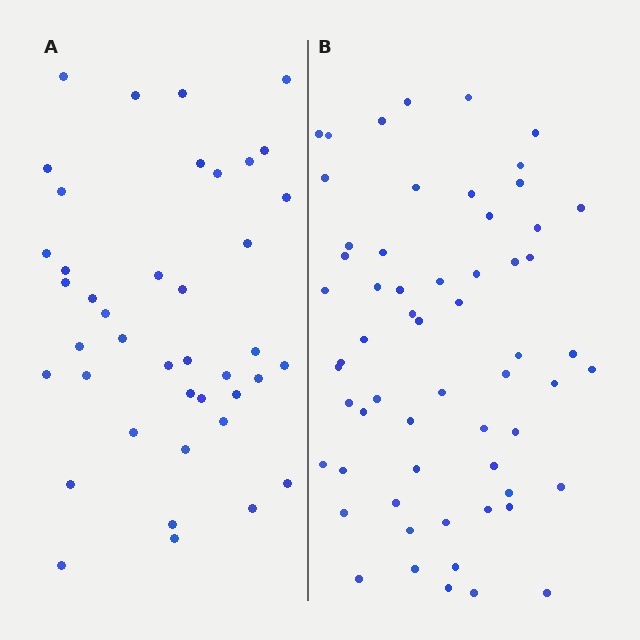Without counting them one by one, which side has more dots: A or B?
Region B (the right region) has more dots.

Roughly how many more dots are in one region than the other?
Region B has approximately 20 more dots than region A.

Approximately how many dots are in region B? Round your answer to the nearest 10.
About 60 dots.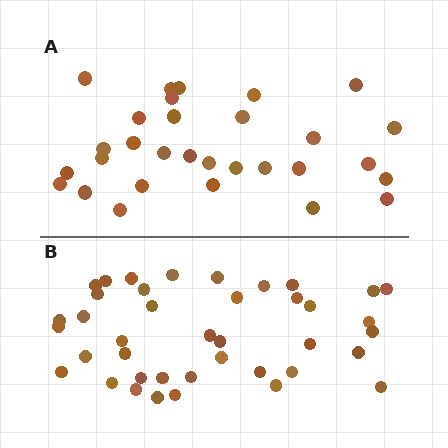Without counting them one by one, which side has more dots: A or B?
Region B (the bottom region) has more dots.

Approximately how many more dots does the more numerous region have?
Region B has roughly 10 or so more dots than region A.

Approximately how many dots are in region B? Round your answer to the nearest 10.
About 40 dots.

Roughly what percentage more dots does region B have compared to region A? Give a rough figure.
About 35% more.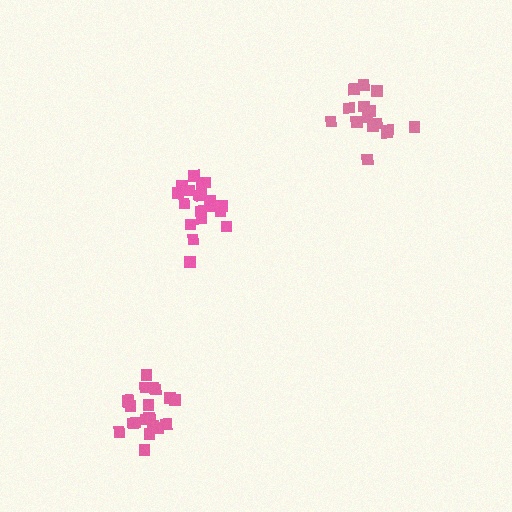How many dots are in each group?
Group 1: 19 dots, Group 2: 15 dots, Group 3: 21 dots (55 total).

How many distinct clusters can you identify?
There are 3 distinct clusters.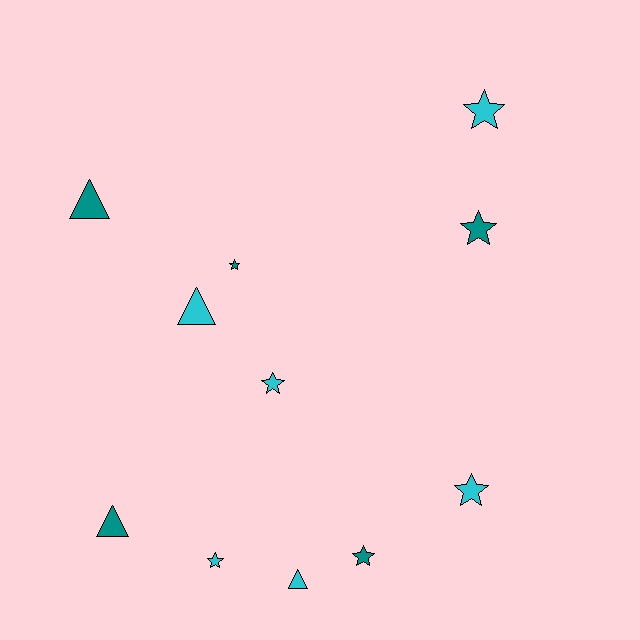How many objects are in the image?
There are 11 objects.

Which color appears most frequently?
Cyan, with 6 objects.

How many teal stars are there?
There are 3 teal stars.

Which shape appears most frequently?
Star, with 7 objects.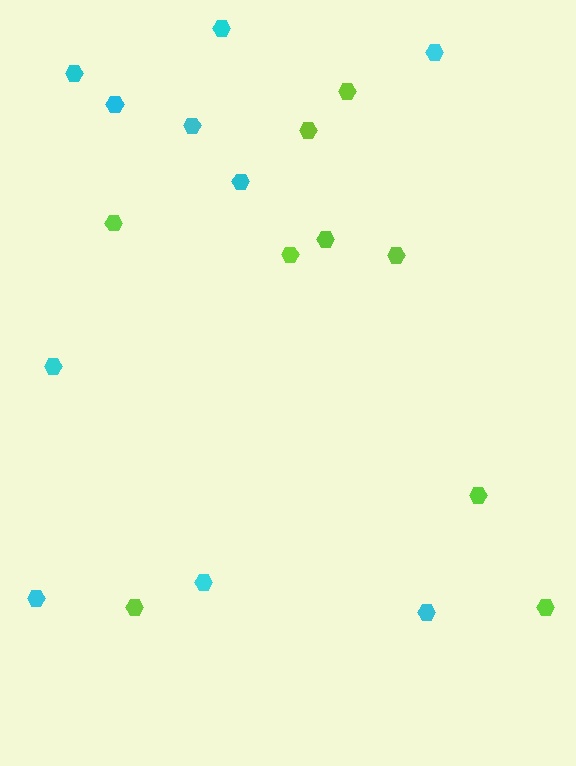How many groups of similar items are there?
There are 2 groups: one group of lime hexagons (9) and one group of cyan hexagons (10).